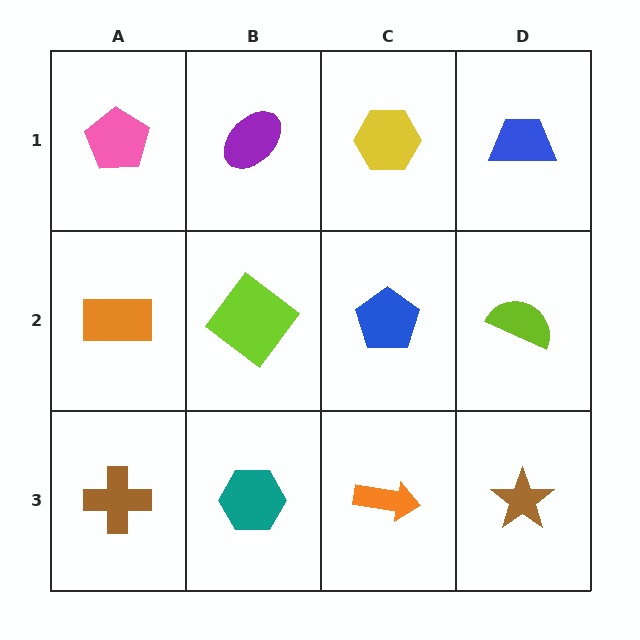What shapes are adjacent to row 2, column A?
A pink pentagon (row 1, column A), a brown cross (row 3, column A), a lime diamond (row 2, column B).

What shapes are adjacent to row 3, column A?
An orange rectangle (row 2, column A), a teal hexagon (row 3, column B).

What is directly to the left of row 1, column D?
A yellow hexagon.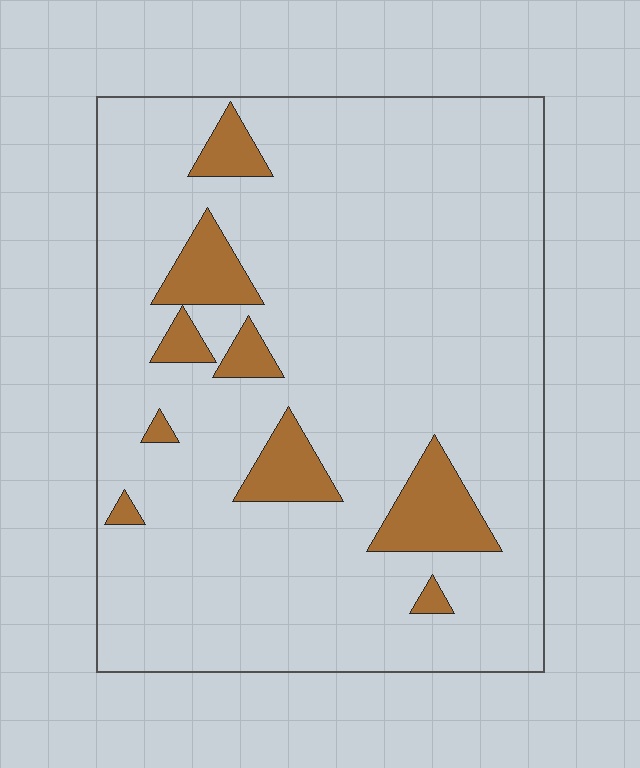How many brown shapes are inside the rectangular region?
9.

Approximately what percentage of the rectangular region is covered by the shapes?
Approximately 10%.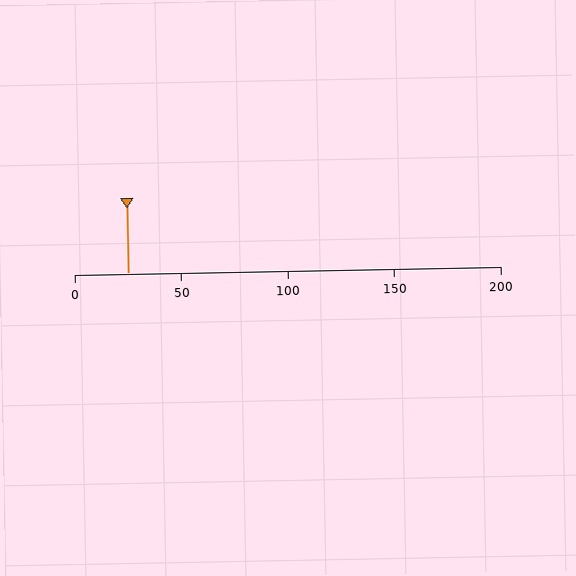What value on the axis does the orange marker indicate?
The marker indicates approximately 25.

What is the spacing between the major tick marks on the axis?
The major ticks are spaced 50 apart.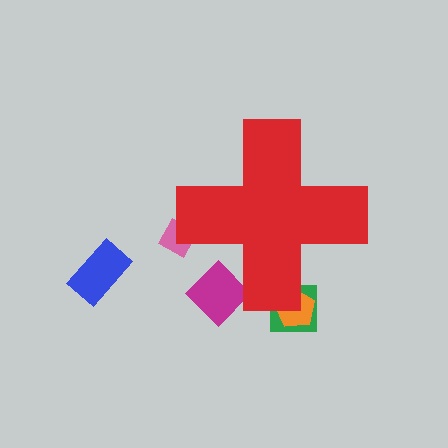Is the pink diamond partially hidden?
Yes, the pink diamond is partially hidden behind the red cross.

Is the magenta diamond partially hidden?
Yes, the magenta diamond is partially hidden behind the red cross.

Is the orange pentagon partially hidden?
Yes, the orange pentagon is partially hidden behind the red cross.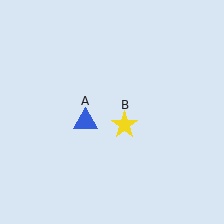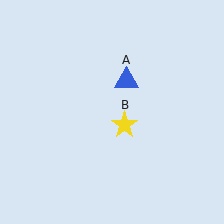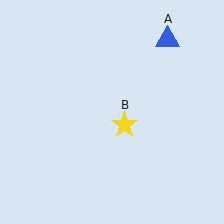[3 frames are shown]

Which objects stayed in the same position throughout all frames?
Yellow star (object B) remained stationary.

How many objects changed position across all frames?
1 object changed position: blue triangle (object A).